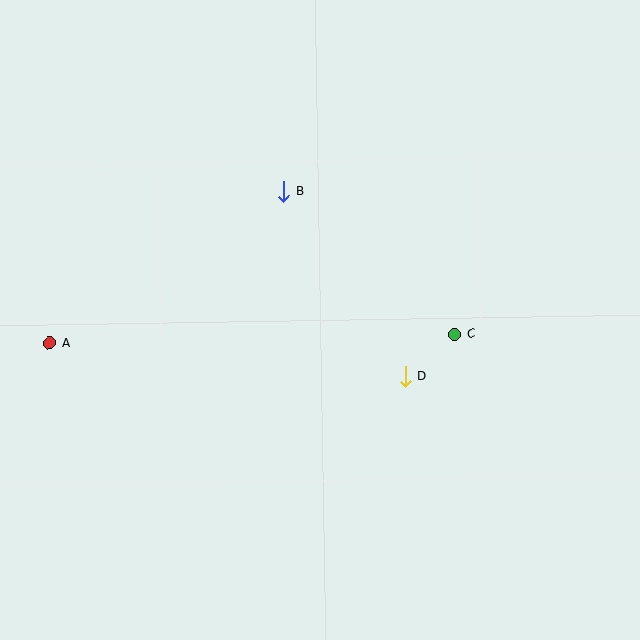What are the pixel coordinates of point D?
Point D is at (405, 376).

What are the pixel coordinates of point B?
Point B is at (284, 191).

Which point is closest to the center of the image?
Point D at (405, 376) is closest to the center.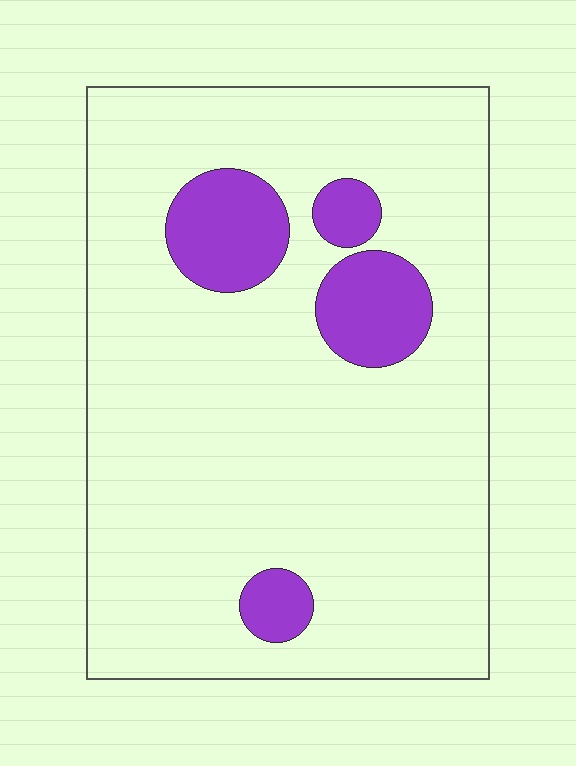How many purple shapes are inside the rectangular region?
4.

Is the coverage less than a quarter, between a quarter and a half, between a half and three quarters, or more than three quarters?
Less than a quarter.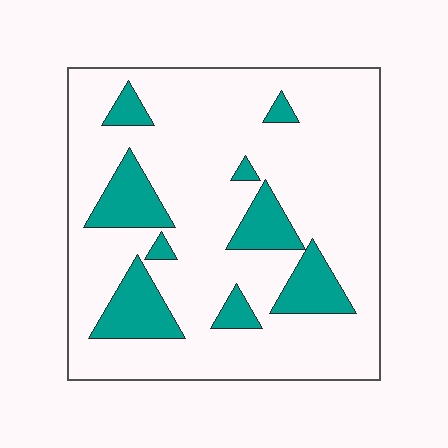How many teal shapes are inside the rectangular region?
9.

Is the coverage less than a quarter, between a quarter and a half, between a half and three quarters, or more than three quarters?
Less than a quarter.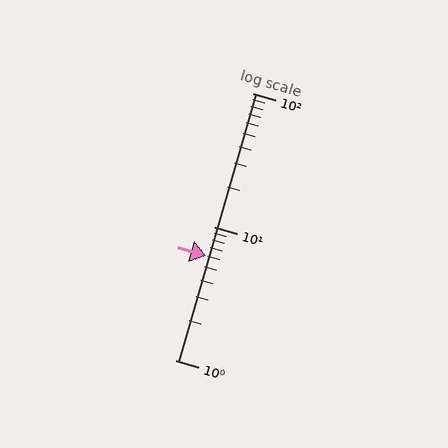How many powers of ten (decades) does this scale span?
The scale spans 2 decades, from 1 to 100.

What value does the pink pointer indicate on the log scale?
The pointer indicates approximately 6.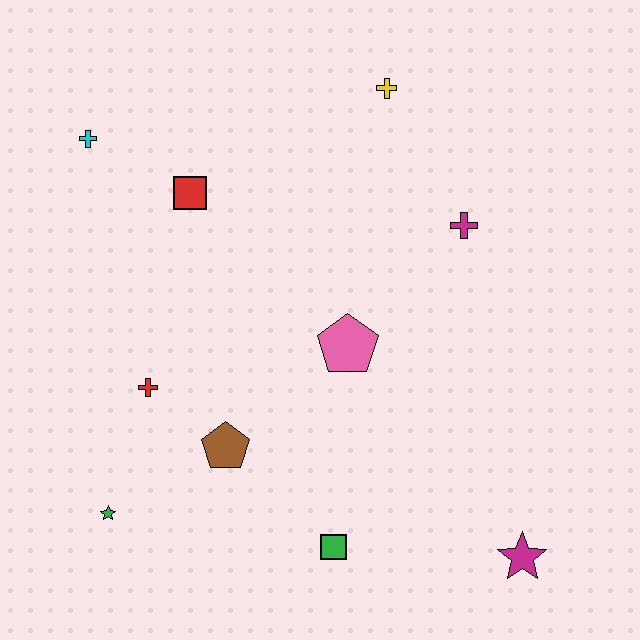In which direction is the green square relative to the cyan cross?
The green square is below the cyan cross.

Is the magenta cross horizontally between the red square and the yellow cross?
No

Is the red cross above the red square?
No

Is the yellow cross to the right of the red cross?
Yes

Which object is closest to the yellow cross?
The magenta cross is closest to the yellow cross.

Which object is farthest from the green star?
The yellow cross is farthest from the green star.